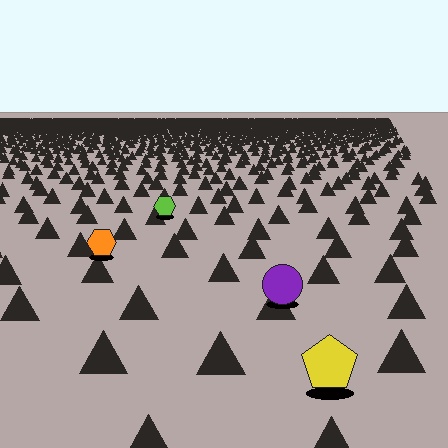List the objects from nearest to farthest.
From nearest to farthest: the yellow pentagon, the purple circle, the orange hexagon, the lime hexagon.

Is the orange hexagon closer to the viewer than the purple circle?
No. The purple circle is closer — you can tell from the texture gradient: the ground texture is coarser near it.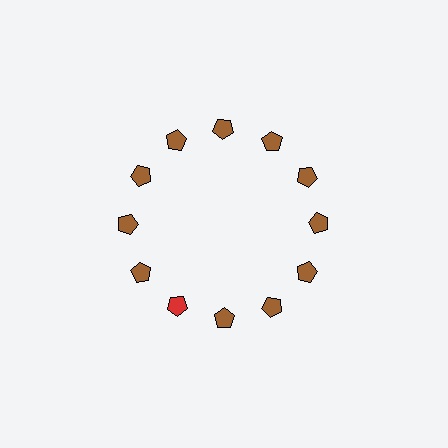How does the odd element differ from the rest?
It has a different color: red instead of brown.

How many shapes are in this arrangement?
There are 12 shapes arranged in a ring pattern.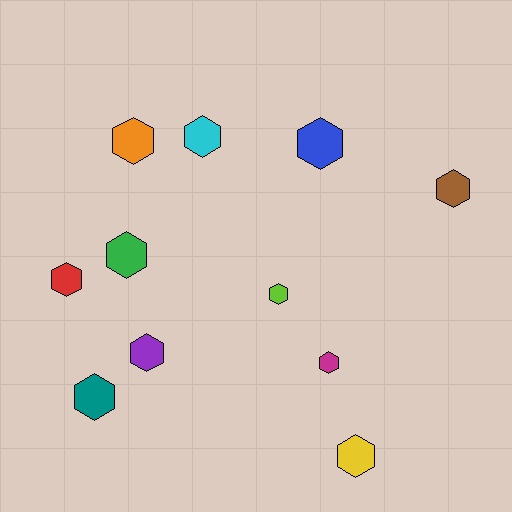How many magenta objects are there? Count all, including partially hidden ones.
There is 1 magenta object.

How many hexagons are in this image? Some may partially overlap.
There are 11 hexagons.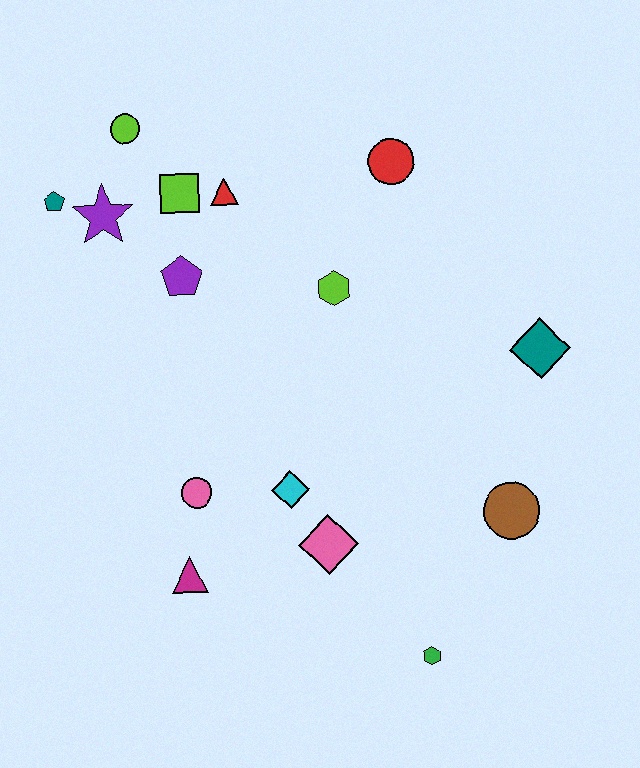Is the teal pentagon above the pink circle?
Yes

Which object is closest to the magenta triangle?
The pink circle is closest to the magenta triangle.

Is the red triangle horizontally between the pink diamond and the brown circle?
No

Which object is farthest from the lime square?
The green hexagon is farthest from the lime square.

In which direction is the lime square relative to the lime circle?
The lime square is below the lime circle.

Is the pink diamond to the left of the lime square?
No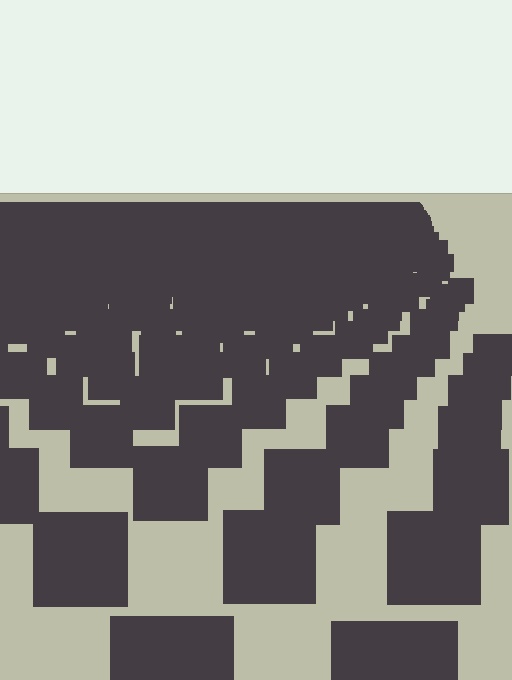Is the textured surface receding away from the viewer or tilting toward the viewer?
The surface is receding away from the viewer. Texture elements get smaller and denser toward the top.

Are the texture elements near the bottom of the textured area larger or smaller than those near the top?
Larger. Near the bottom, elements are closer to the viewer and appear at a bigger on-screen size.